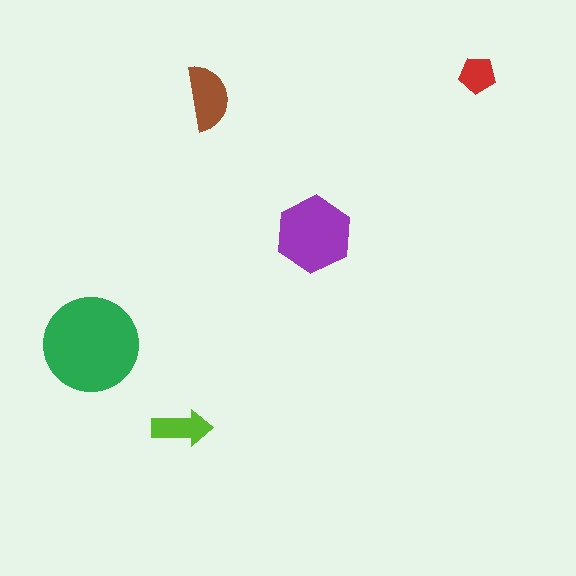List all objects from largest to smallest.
The green circle, the purple hexagon, the brown semicircle, the lime arrow, the red pentagon.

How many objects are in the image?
There are 5 objects in the image.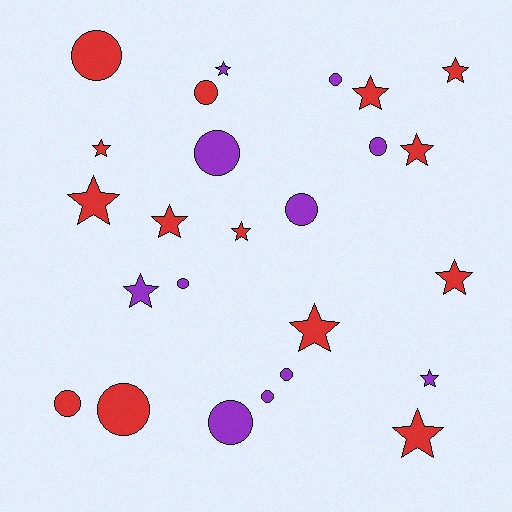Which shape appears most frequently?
Star, with 13 objects.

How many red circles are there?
There are 4 red circles.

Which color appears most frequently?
Red, with 14 objects.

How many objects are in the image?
There are 25 objects.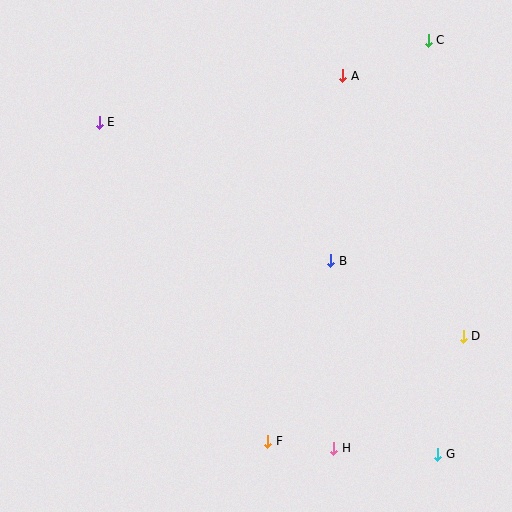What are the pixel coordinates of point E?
Point E is at (99, 122).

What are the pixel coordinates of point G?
Point G is at (438, 454).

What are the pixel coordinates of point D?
Point D is at (463, 336).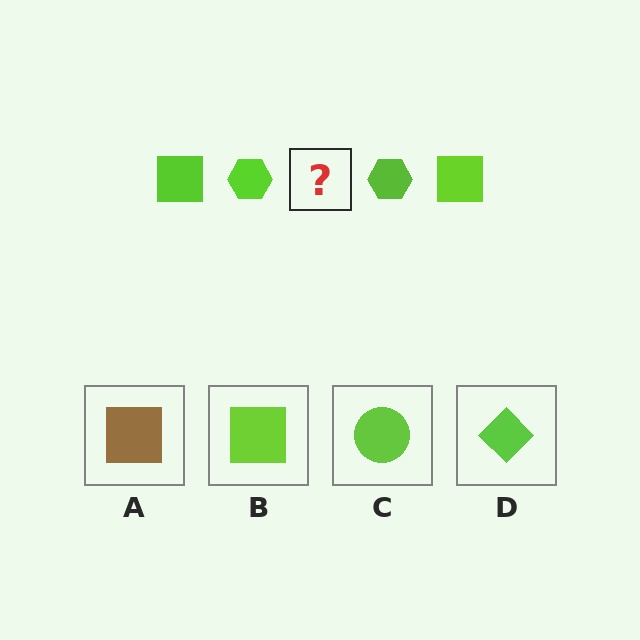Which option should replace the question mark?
Option B.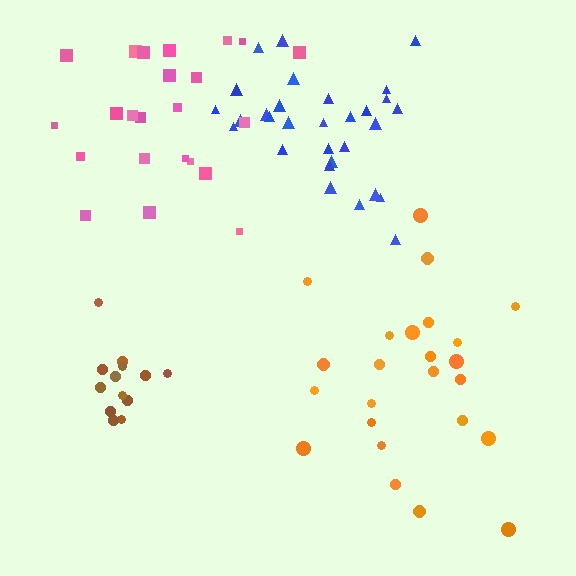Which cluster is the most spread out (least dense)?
Orange.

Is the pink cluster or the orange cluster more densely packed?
Pink.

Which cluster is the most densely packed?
Brown.